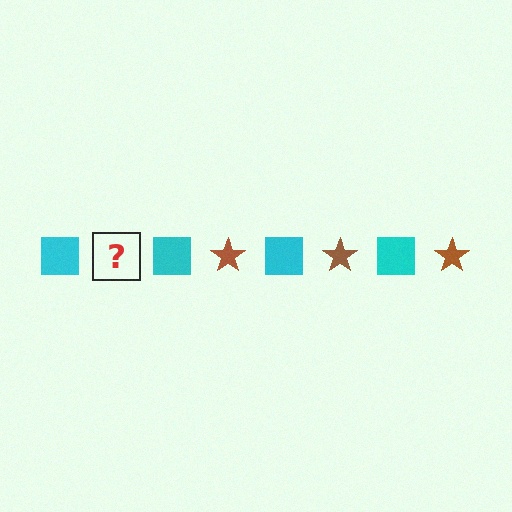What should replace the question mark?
The question mark should be replaced with a brown star.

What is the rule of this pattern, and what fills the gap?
The rule is that the pattern alternates between cyan square and brown star. The gap should be filled with a brown star.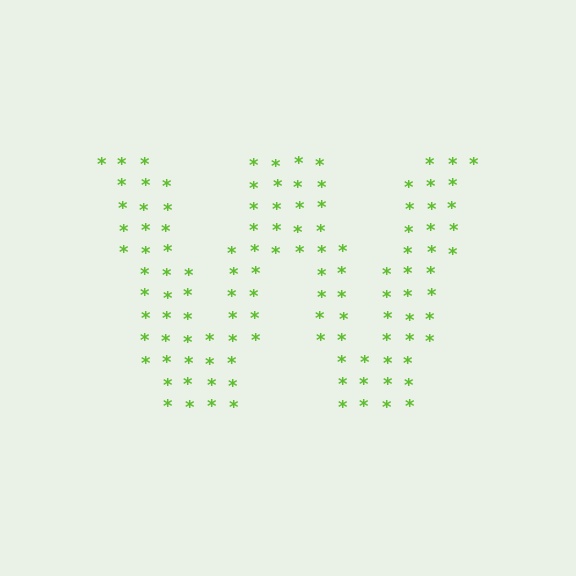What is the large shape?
The large shape is the letter W.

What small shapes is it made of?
It is made of small asterisks.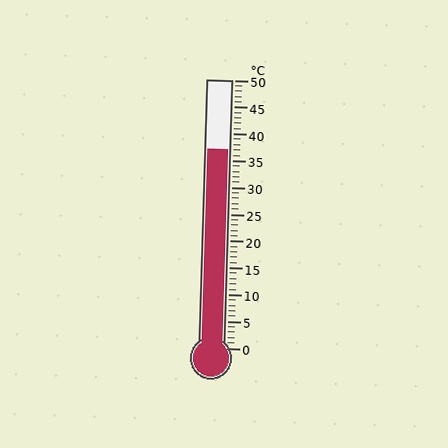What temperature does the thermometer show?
The thermometer shows approximately 37°C.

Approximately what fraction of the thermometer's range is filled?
The thermometer is filled to approximately 75% of its range.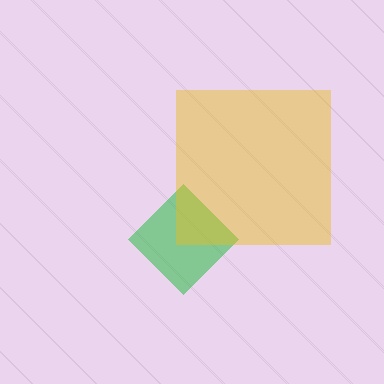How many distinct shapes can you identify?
There are 2 distinct shapes: a green diamond, a yellow square.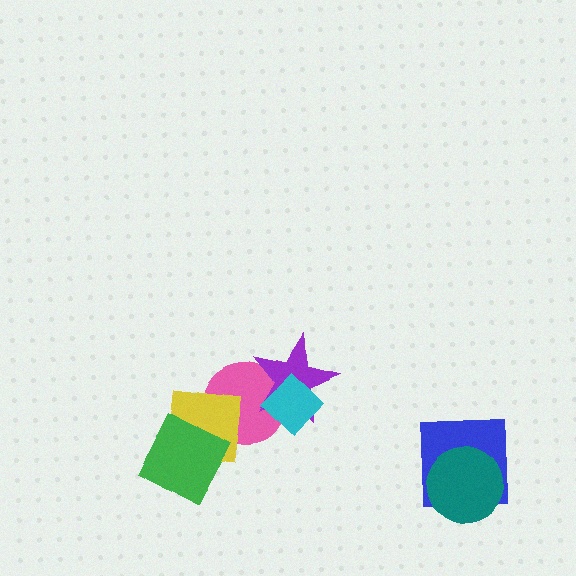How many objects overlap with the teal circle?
1 object overlaps with the teal circle.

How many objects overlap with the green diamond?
1 object overlaps with the green diamond.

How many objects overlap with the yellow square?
2 objects overlap with the yellow square.